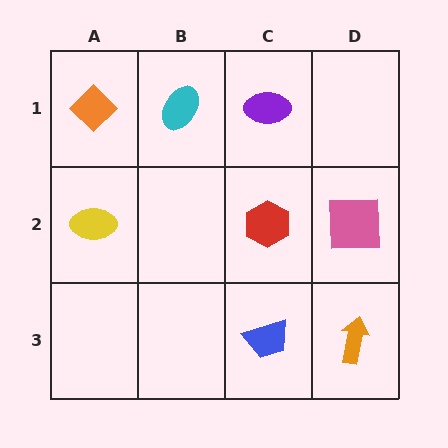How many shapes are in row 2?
3 shapes.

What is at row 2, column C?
A red hexagon.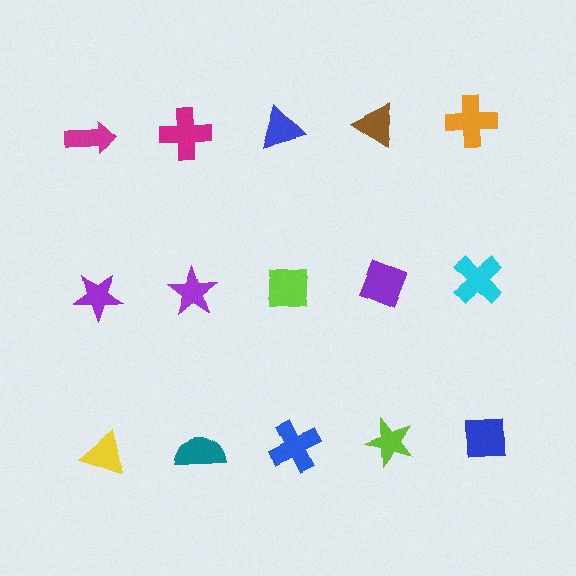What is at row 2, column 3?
A lime square.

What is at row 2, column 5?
A cyan cross.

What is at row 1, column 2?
A magenta cross.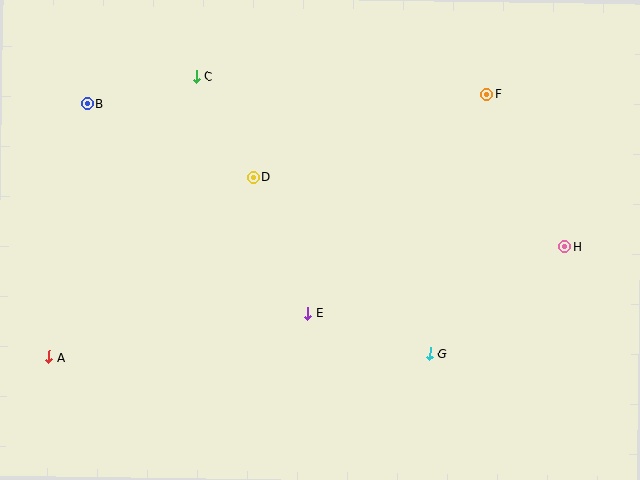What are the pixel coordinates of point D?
Point D is at (253, 177).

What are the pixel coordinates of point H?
Point H is at (565, 247).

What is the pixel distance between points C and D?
The distance between C and D is 116 pixels.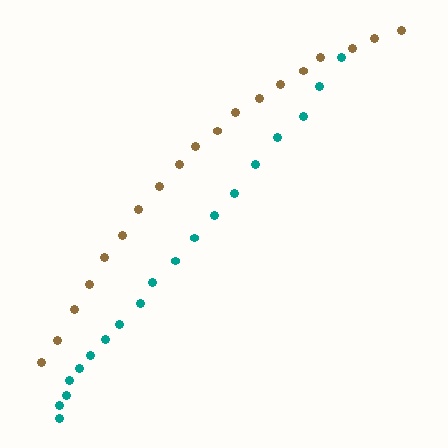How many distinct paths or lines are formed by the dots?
There are 2 distinct paths.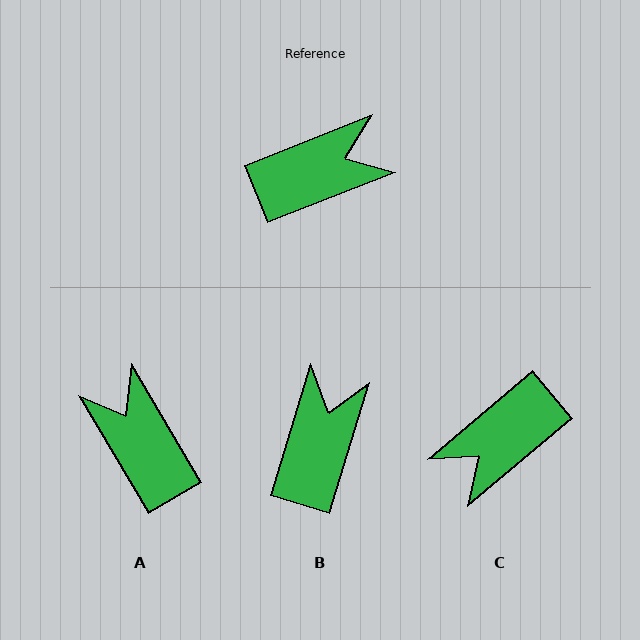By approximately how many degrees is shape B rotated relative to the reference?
Approximately 51 degrees counter-clockwise.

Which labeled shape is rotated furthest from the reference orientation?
C, about 161 degrees away.